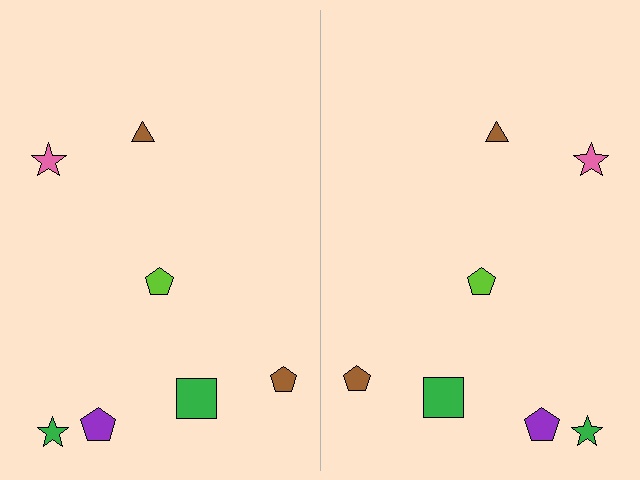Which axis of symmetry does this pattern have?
The pattern has a vertical axis of symmetry running through the center of the image.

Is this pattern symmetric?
Yes, this pattern has bilateral (reflection) symmetry.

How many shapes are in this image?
There are 14 shapes in this image.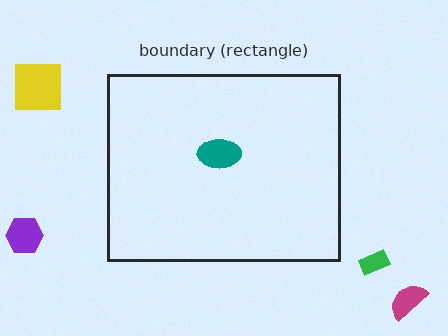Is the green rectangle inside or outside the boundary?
Outside.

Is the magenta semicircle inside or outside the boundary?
Outside.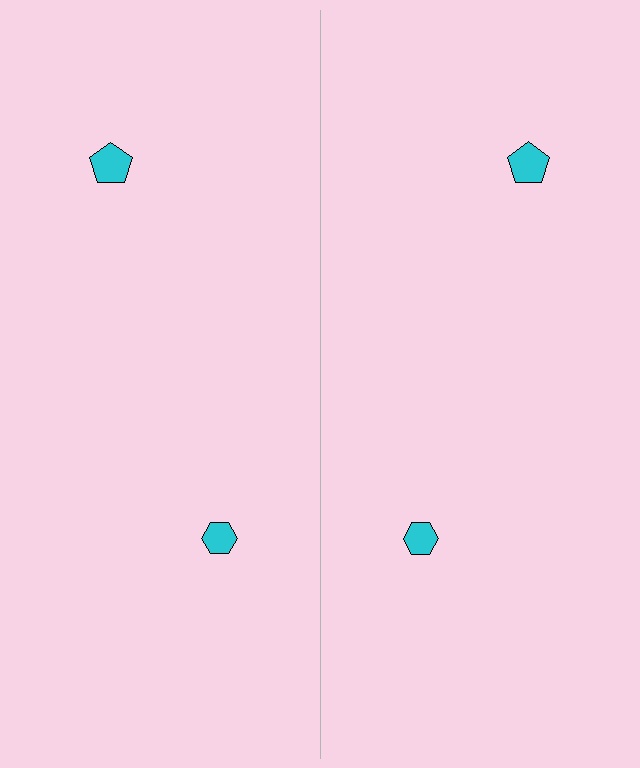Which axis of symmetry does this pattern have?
The pattern has a vertical axis of symmetry running through the center of the image.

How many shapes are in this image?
There are 4 shapes in this image.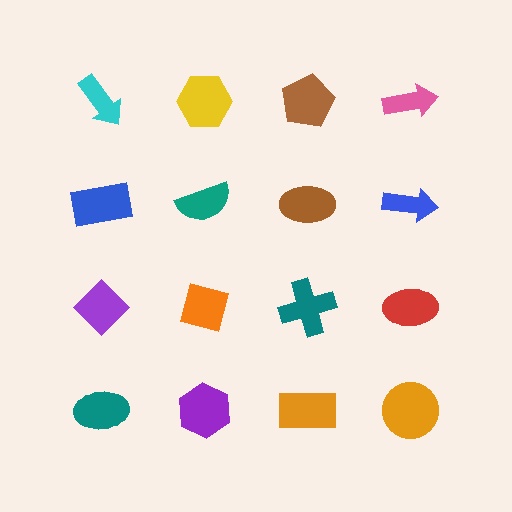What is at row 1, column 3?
A brown pentagon.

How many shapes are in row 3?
4 shapes.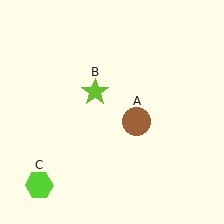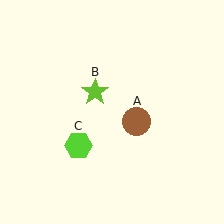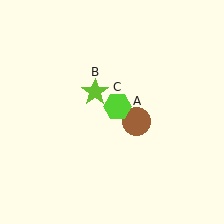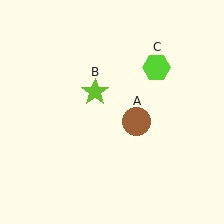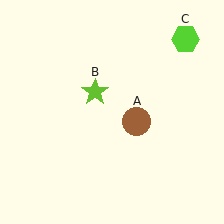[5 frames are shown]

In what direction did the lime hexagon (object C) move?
The lime hexagon (object C) moved up and to the right.